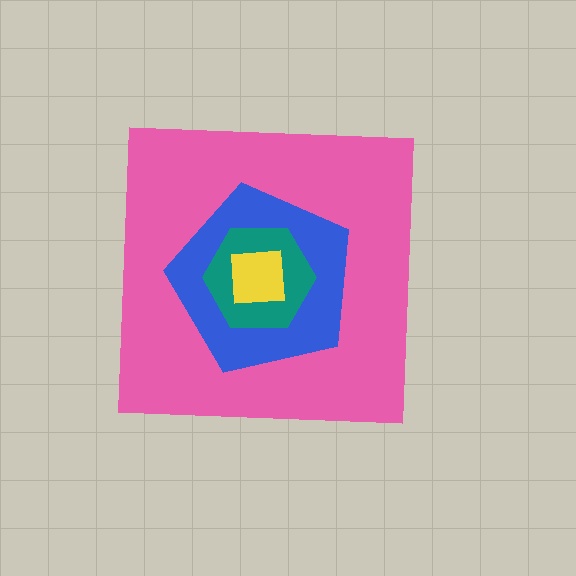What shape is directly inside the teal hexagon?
The yellow square.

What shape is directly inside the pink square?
The blue pentagon.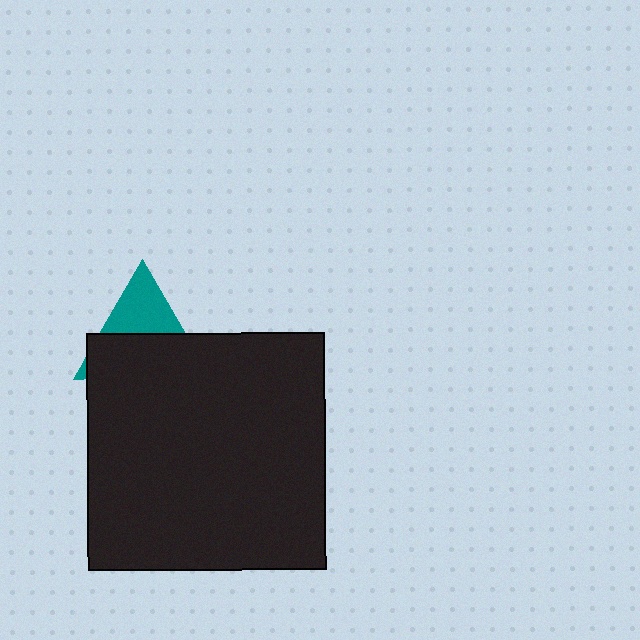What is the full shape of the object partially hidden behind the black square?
The partially hidden object is a teal triangle.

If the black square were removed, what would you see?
You would see the complete teal triangle.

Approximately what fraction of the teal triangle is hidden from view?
Roughly 60% of the teal triangle is hidden behind the black square.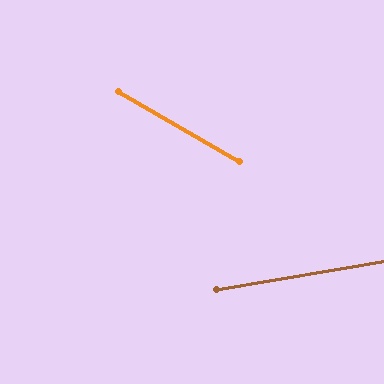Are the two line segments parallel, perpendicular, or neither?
Neither parallel nor perpendicular — they differ by about 40°.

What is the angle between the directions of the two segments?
Approximately 40 degrees.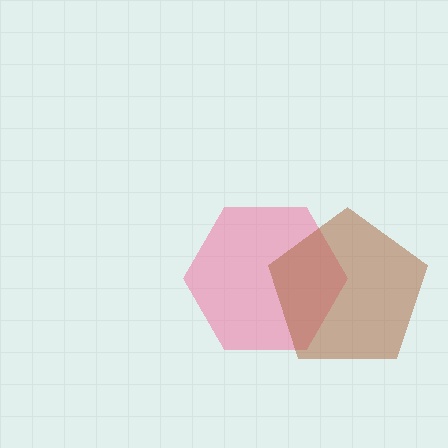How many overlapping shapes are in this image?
There are 2 overlapping shapes in the image.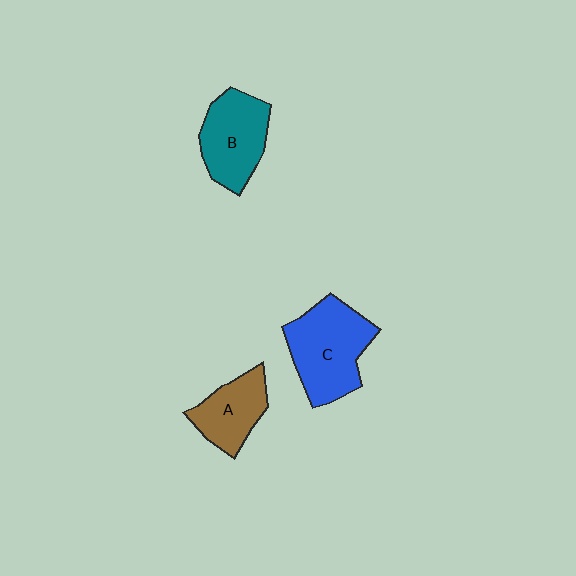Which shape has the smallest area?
Shape A (brown).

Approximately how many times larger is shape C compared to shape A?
Approximately 1.6 times.